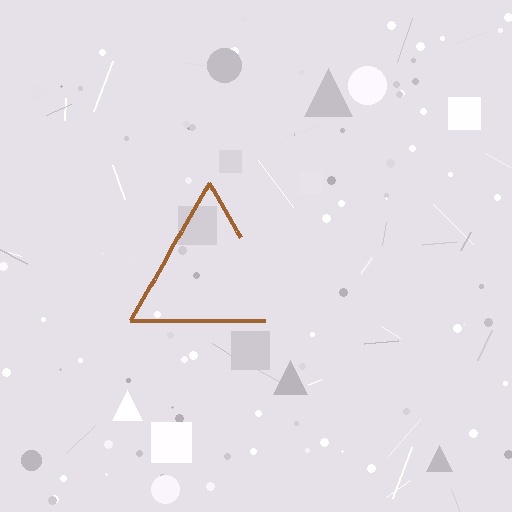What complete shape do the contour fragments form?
The contour fragments form a triangle.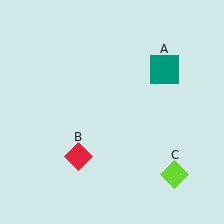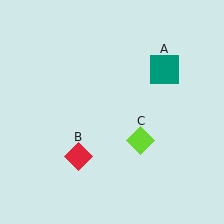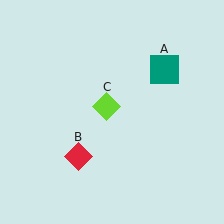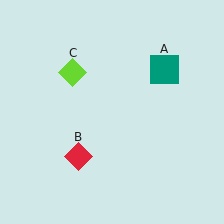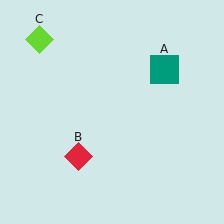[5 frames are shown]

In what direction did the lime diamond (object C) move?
The lime diamond (object C) moved up and to the left.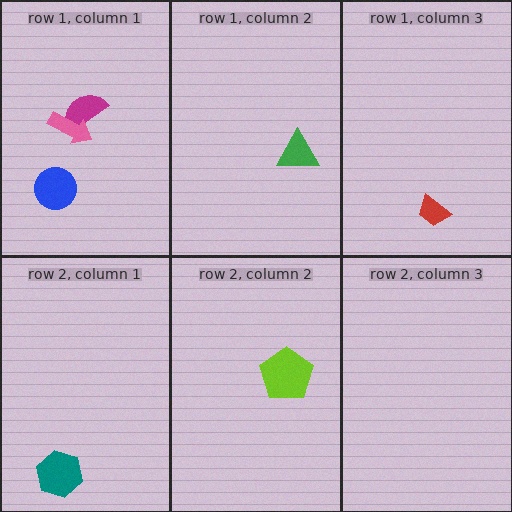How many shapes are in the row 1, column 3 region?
1.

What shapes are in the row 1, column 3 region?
The red trapezoid.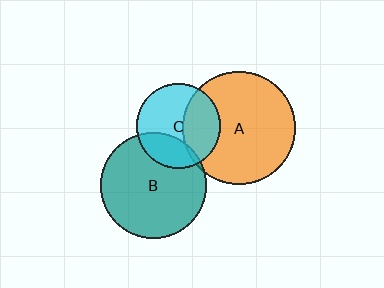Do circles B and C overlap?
Yes.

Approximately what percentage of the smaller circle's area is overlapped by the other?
Approximately 25%.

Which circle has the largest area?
Circle A (orange).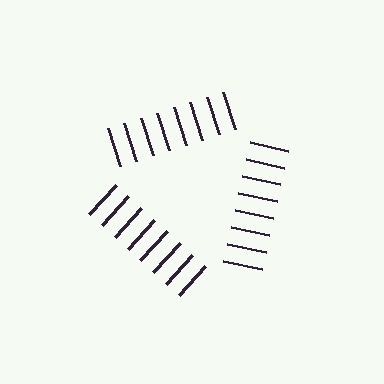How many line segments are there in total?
24 — 8 along each of the 3 edges.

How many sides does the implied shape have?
3 sides — the line-ends trace a triangle.